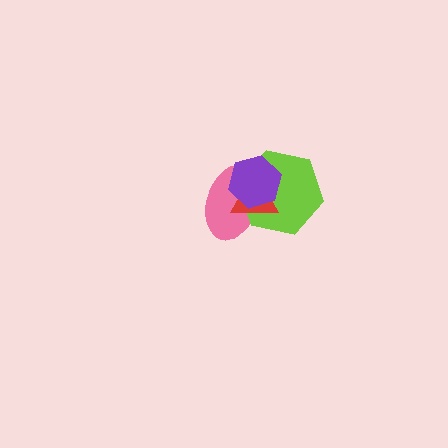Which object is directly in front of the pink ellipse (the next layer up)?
The lime hexagon is directly in front of the pink ellipse.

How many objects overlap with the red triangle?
3 objects overlap with the red triangle.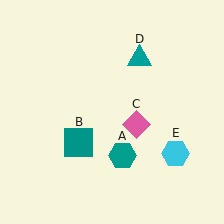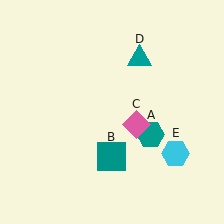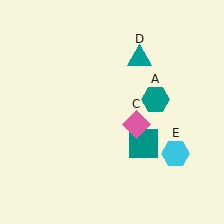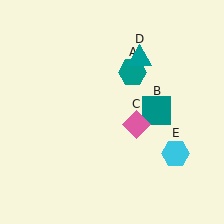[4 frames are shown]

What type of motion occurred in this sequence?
The teal hexagon (object A), teal square (object B) rotated counterclockwise around the center of the scene.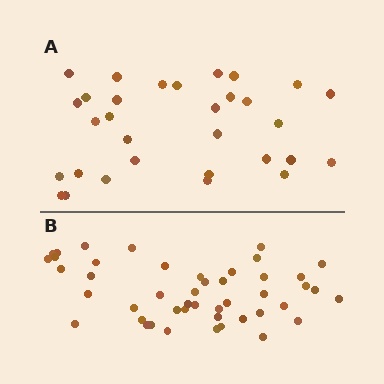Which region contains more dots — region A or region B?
Region B (the bottom region) has more dots.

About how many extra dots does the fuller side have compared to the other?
Region B has approximately 15 more dots than region A.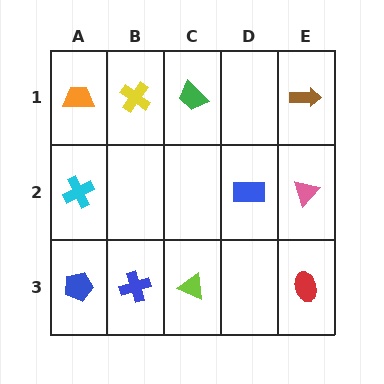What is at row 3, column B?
A blue cross.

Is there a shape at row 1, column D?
No, that cell is empty.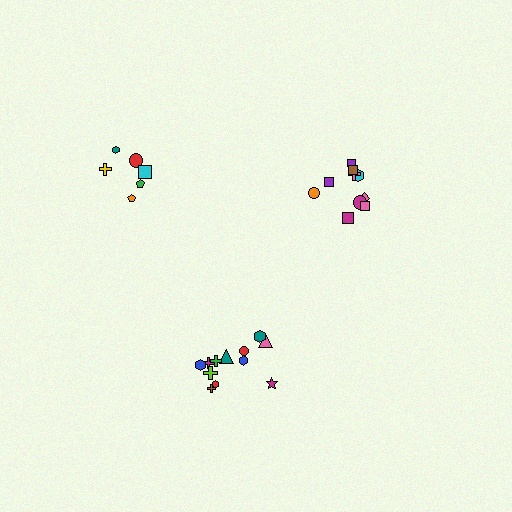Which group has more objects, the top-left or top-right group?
The top-right group.